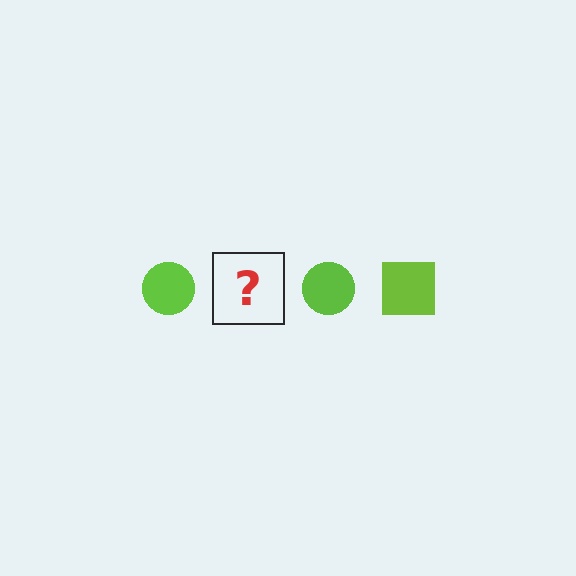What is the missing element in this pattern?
The missing element is a lime square.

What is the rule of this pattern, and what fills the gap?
The rule is that the pattern cycles through circle, square shapes in lime. The gap should be filled with a lime square.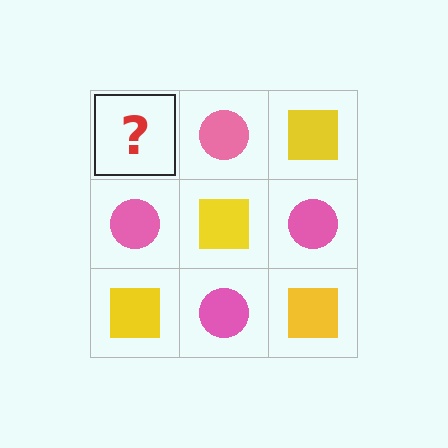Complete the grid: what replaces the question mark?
The question mark should be replaced with a yellow square.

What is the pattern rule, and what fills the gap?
The rule is that it alternates yellow square and pink circle in a checkerboard pattern. The gap should be filled with a yellow square.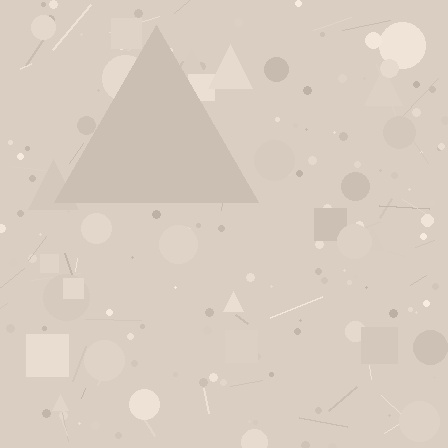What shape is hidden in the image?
A triangle is hidden in the image.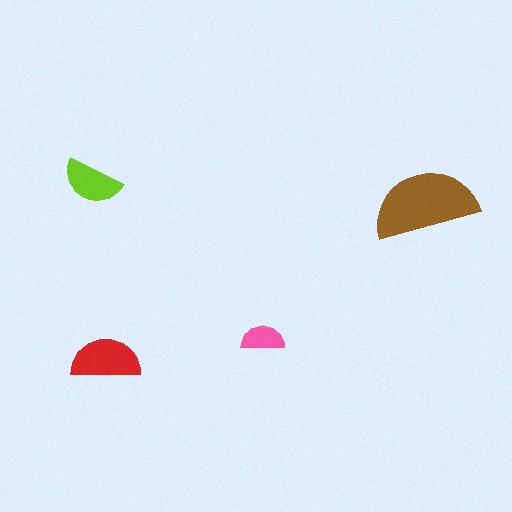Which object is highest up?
The lime semicircle is topmost.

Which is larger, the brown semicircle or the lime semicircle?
The brown one.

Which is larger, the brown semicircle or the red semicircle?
The brown one.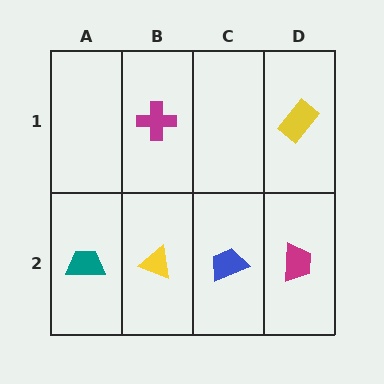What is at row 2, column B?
A yellow triangle.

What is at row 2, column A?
A teal trapezoid.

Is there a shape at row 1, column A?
No, that cell is empty.